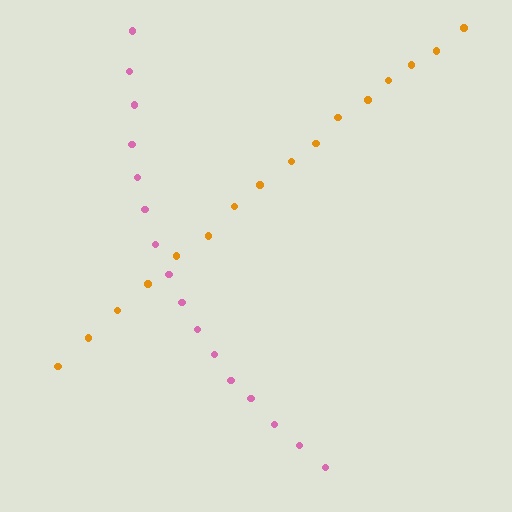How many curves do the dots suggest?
There are 2 distinct paths.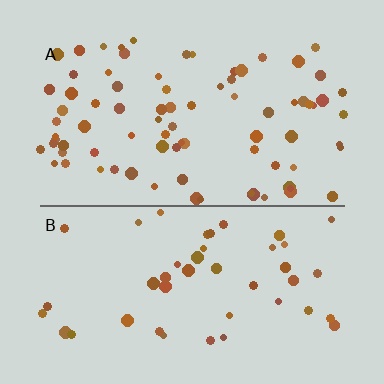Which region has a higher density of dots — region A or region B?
A (the top).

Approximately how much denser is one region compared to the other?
Approximately 1.8× — region A over region B.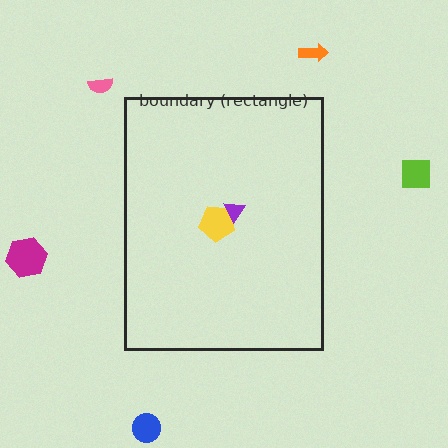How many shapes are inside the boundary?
2 inside, 5 outside.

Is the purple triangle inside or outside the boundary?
Inside.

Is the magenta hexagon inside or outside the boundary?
Outside.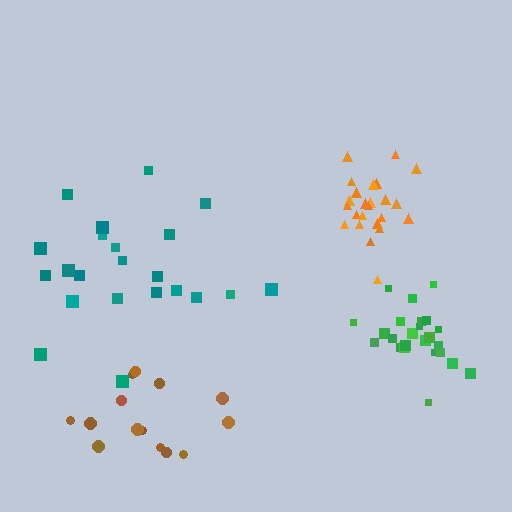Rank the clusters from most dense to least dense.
orange, green, brown, teal.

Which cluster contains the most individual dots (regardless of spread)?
Green (24).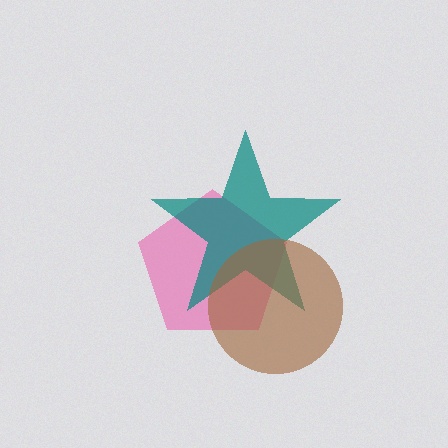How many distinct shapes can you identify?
There are 3 distinct shapes: a pink pentagon, a teal star, a brown circle.